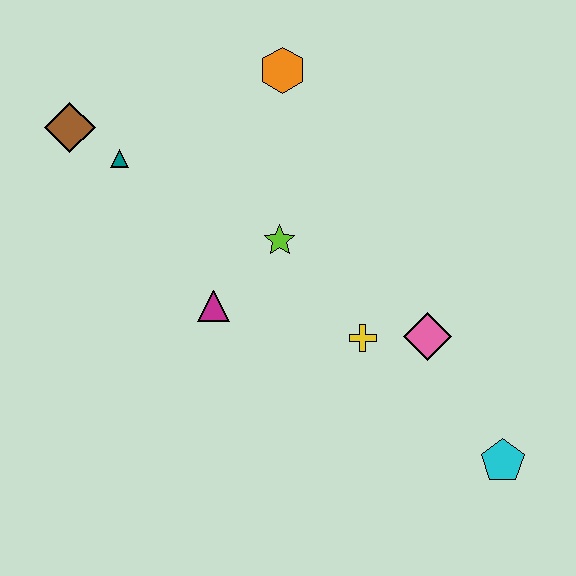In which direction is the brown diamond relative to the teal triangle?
The brown diamond is to the left of the teal triangle.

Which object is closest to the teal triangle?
The brown diamond is closest to the teal triangle.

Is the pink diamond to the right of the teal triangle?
Yes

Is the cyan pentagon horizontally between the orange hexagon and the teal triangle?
No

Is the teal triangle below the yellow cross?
No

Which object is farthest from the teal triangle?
The cyan pentagon is farthest from the teal triangle.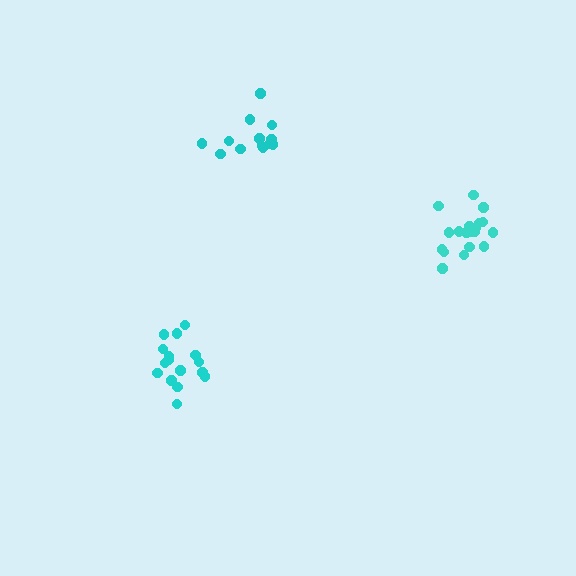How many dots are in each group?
Group 1: 19 dots, Group 2: 14 dots, Group 3: 16 dots (49 total).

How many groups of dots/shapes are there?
There are 3 groups.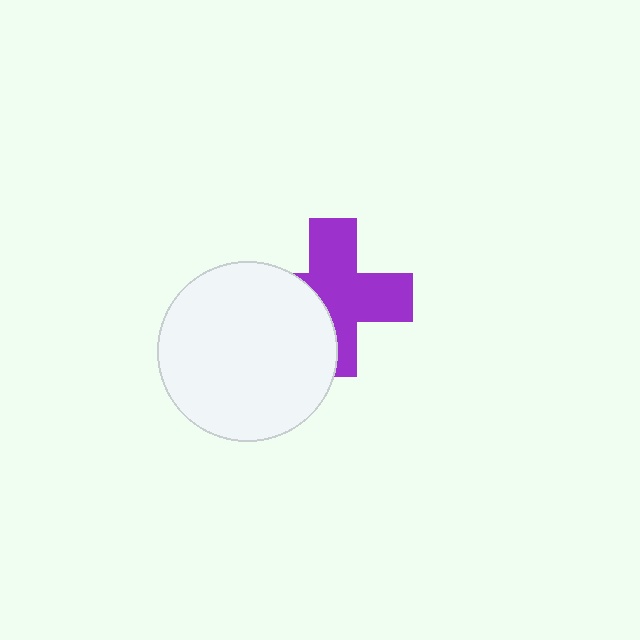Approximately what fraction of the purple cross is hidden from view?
Roughly 35% of the purple cross is hidden behind the white circle.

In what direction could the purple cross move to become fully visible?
The purple cross could move right. That would shift it out from behind the white circle entirely.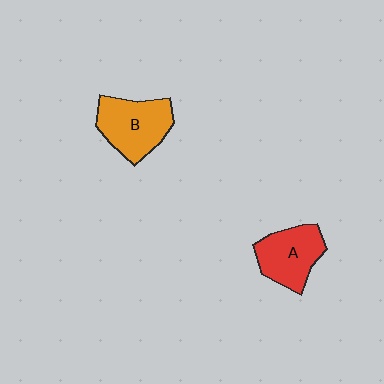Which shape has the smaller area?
Shape A (red).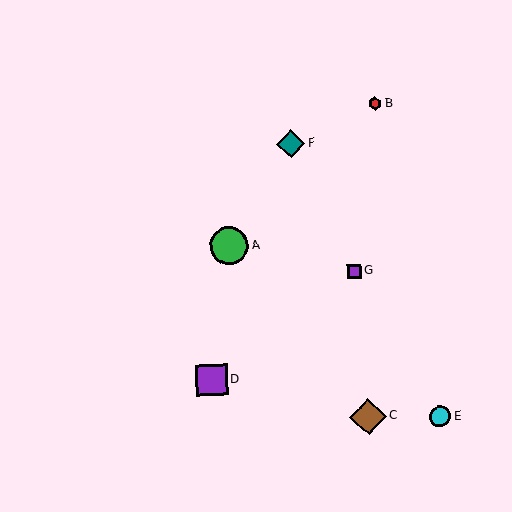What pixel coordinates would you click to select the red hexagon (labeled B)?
Click at (375, 103) to select the red hexagon B.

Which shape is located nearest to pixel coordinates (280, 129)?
The teal diamond (labeled F) at (291, 144) is nearest to that location.